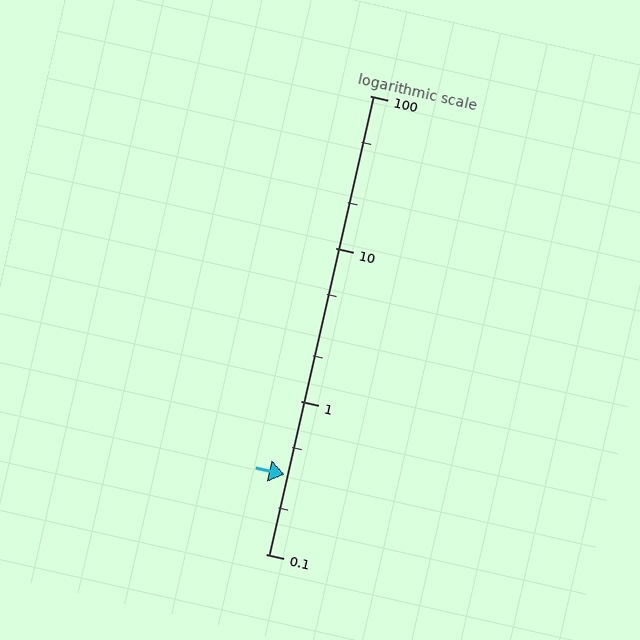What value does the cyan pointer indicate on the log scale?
The pointer indicates approximately 0.33.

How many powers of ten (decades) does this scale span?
The scale spans 3 decades, from 0.1 to 100.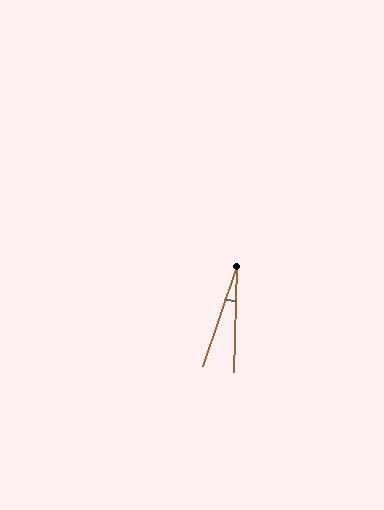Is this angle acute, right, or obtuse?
It is acute.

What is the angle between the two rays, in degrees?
Approximately 18 degrees.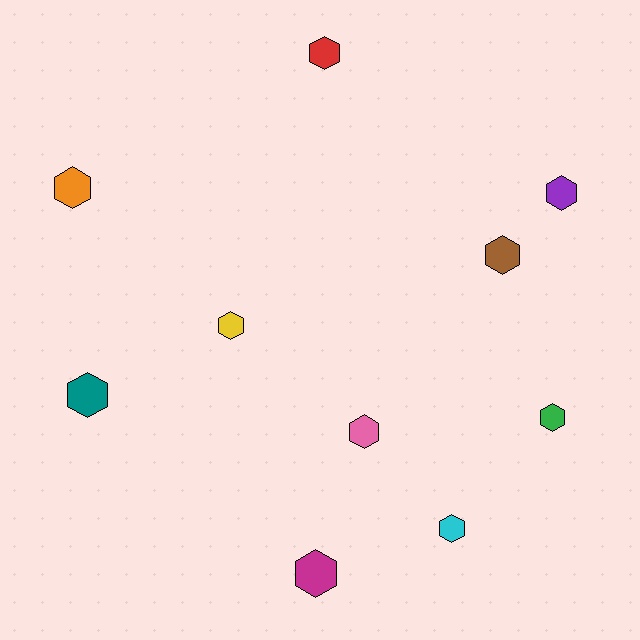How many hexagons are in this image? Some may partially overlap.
There are 10 hexagons.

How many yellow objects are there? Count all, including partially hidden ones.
There is 1 yellow object.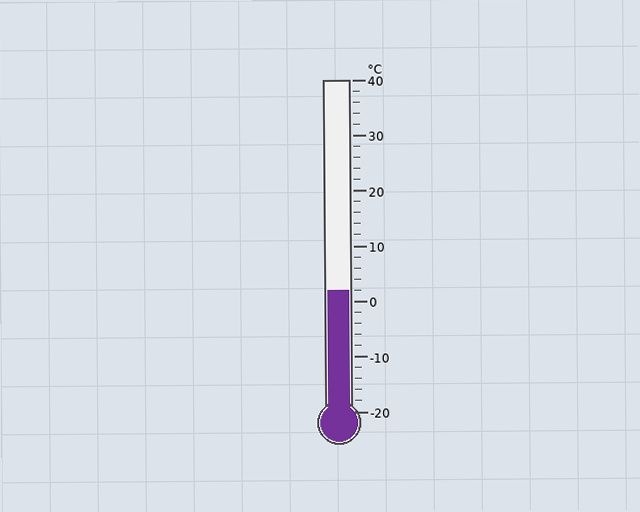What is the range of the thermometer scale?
The thermometer scale ranges from -20°C to 40°C.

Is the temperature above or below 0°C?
The temperature is above 0°C.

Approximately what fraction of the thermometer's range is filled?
The thermometer is filled to approximately 35% of its range.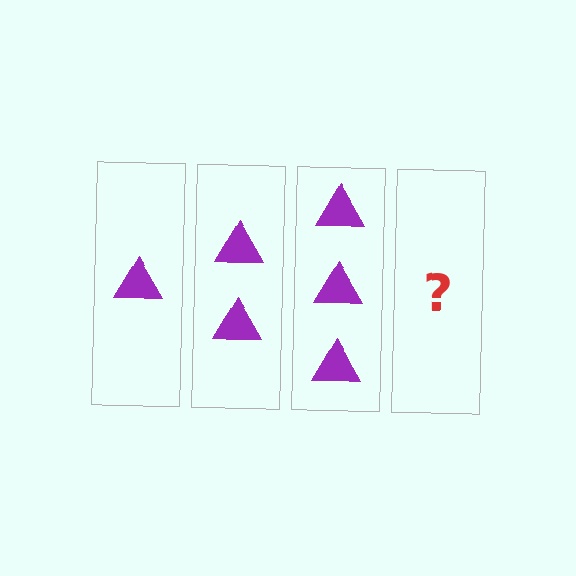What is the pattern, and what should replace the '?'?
The pattern is that each step adds one more triangle. The '?' should be 4 triangles.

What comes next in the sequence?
The next element should be 4 triangles.